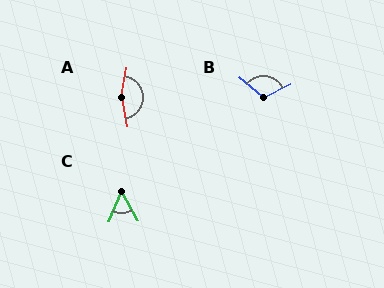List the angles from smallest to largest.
C (51°), B (114°), A (159°).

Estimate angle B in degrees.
Approximately 114 degrees.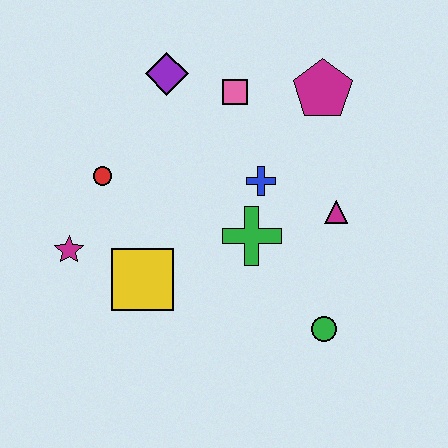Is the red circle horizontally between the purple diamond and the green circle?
No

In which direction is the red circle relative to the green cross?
The red circle is to the left of the green cross.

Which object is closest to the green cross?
The blue cross is closest to the green cross.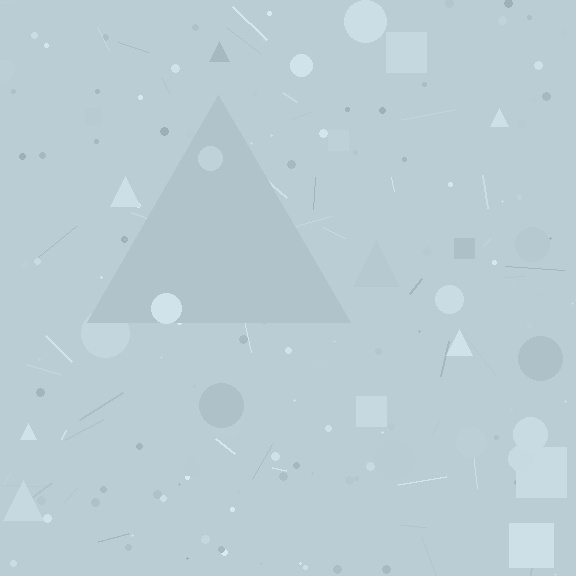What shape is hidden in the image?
A triangle is hidden in the image.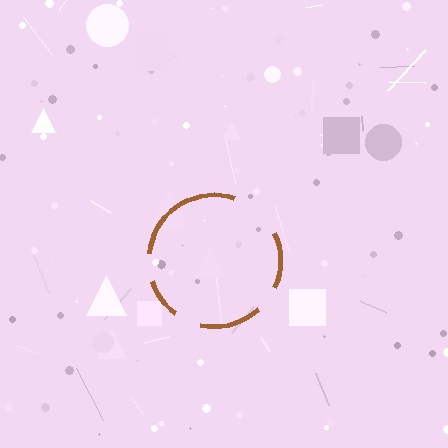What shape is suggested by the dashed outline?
The dashed outline suggests a circle.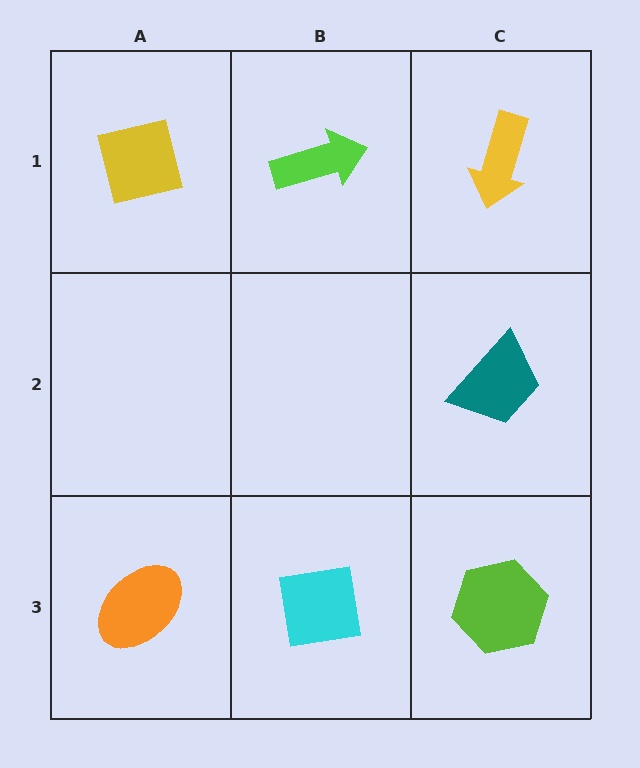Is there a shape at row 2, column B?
No, that cell is empty.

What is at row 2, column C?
A teal trapezoid.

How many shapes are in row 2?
1 shape.